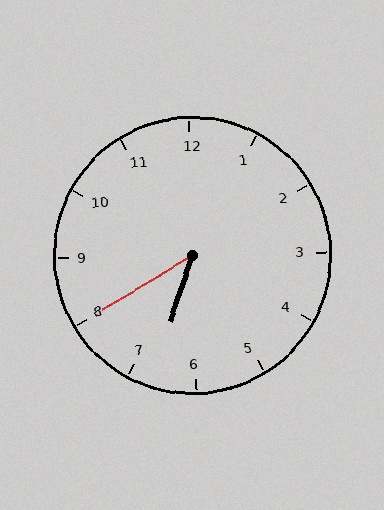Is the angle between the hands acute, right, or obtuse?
It is acute.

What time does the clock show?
6:40.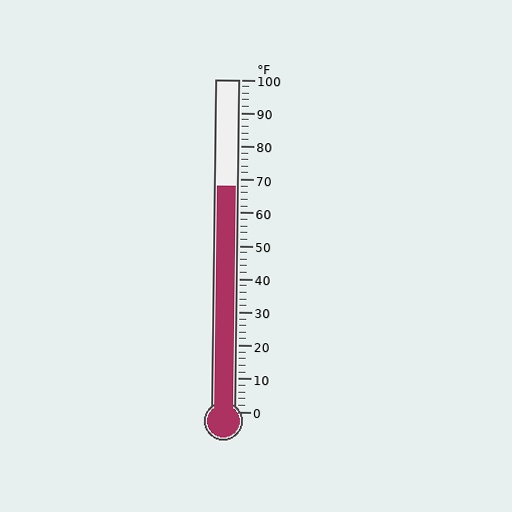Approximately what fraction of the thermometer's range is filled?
The thermometer is filled to approximately 70% of its range.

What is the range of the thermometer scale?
The thermometer scale ranges from 0°F to 100°F.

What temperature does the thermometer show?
The thermometer shows approximately 68°F.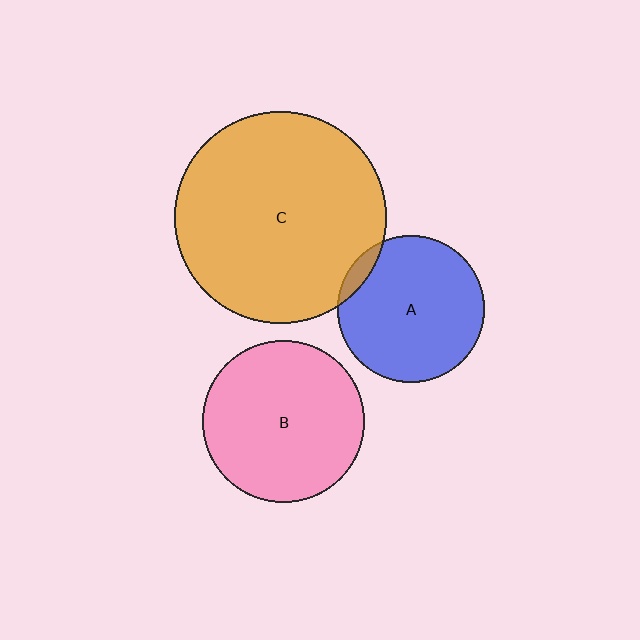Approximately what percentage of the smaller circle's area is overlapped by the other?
Approximately 5%.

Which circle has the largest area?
Circle C (orange).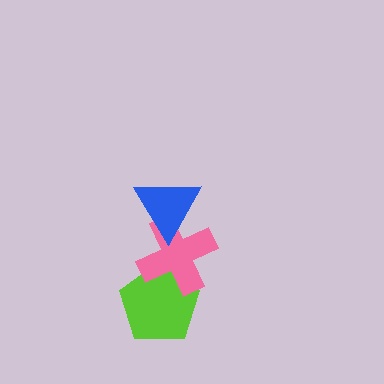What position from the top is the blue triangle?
The blue triangle is 1st from the top.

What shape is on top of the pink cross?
The blue triangle is on top of the pink cross.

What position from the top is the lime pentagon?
The lime pentagon is 3rd from the top.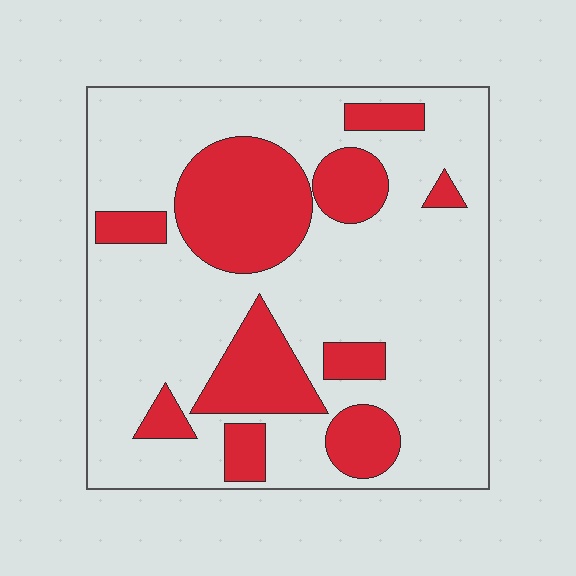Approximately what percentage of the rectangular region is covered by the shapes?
Approximately 30%.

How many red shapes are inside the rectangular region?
10.